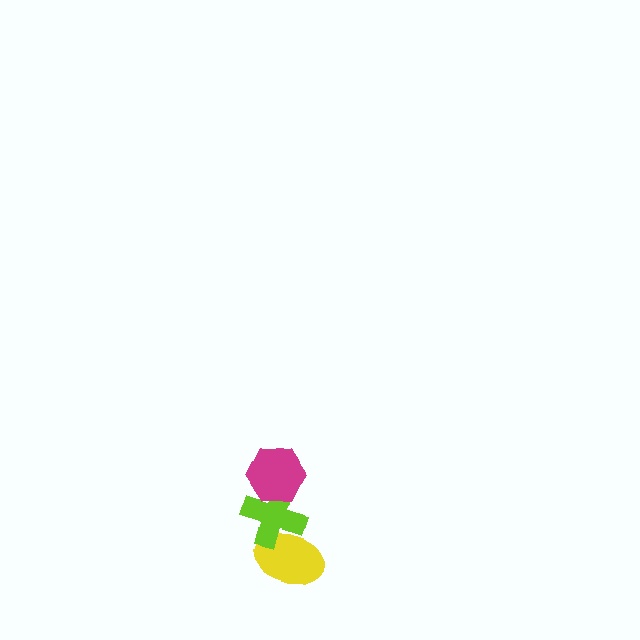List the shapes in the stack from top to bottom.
From top to bottom: the magenta hexagon, the lime cross, the yellow ellipse.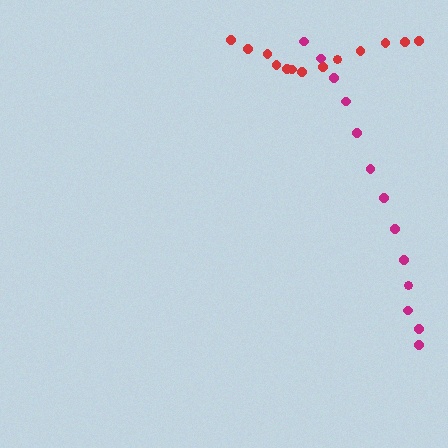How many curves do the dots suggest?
There are 2 distinct paths.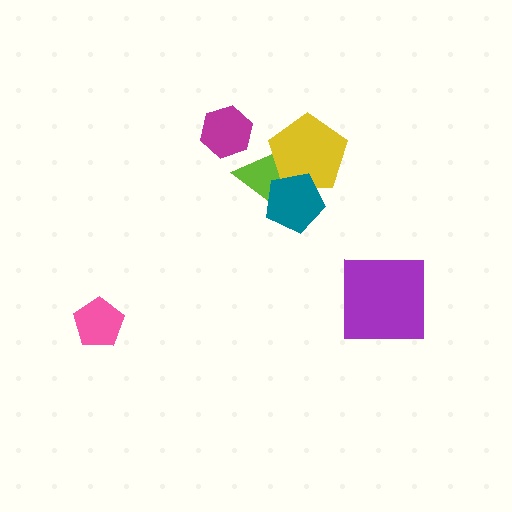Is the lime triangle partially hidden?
Yes, it is partially covered by another shape.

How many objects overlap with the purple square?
0 objects overlap with the purple square.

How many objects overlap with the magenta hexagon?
0 objects overlap with the magenta hexagon.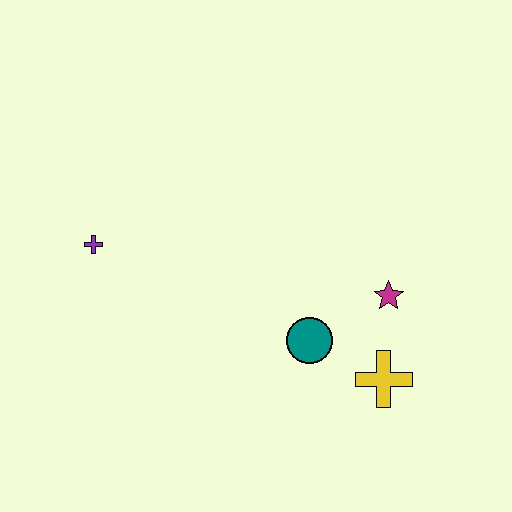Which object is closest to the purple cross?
The teal circle is closest to the purple cross.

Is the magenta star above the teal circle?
Yes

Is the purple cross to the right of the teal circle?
No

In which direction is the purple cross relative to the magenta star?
The purple cross is to the left of the magenta star.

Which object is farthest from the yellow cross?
The purple cross is farthest from the yellow cross.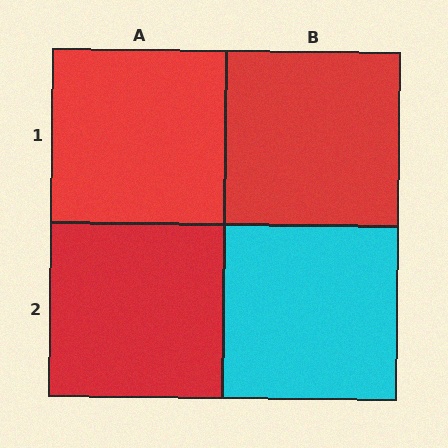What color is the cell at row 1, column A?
Red.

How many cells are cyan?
1 cell is cyan.